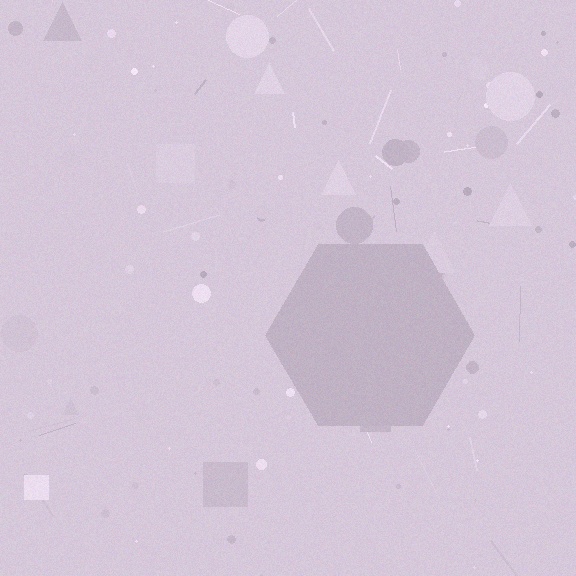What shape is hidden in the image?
A hexagon is hidden in the image.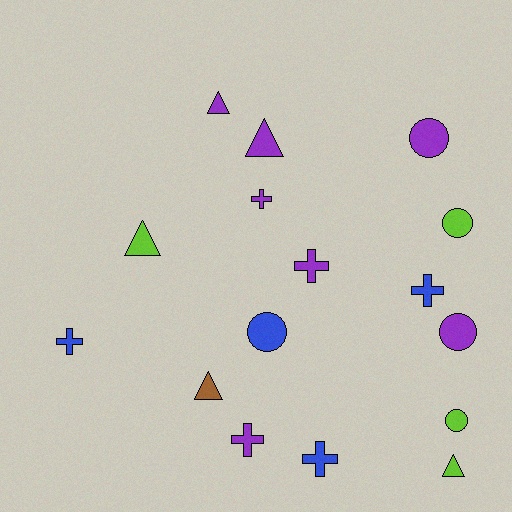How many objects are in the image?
There are 16 objects.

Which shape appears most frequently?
Cross, with 6 objects.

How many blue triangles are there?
There are no blue triangles.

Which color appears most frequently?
Purple, with 7 objects.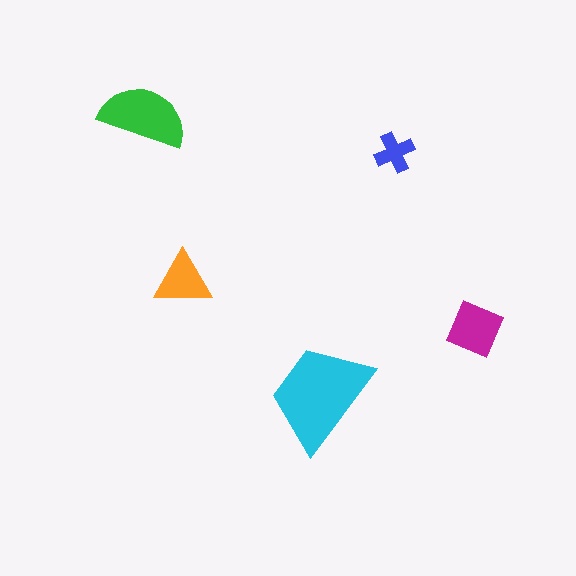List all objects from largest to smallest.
The cyan trapezoid, the green semicircle, the magenta square, the orange triangle, the blue cross.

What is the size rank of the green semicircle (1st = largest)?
2nd.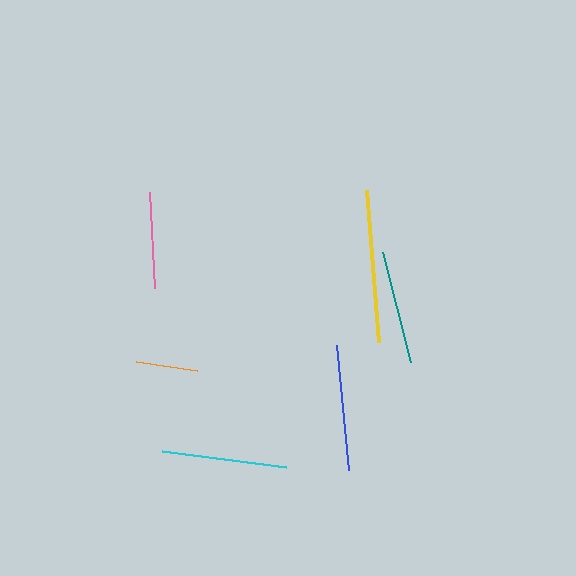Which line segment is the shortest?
The orange line is the shortest at approximately 61 pixels.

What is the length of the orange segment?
The orange segment is approximately 61 pixels long.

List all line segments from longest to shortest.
From longest to shortest: yellow, cyan, blue, teal, pink, orange.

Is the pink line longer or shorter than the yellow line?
The yellow line is longer than the pink line.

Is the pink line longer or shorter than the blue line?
The blue line is longer than the pink line.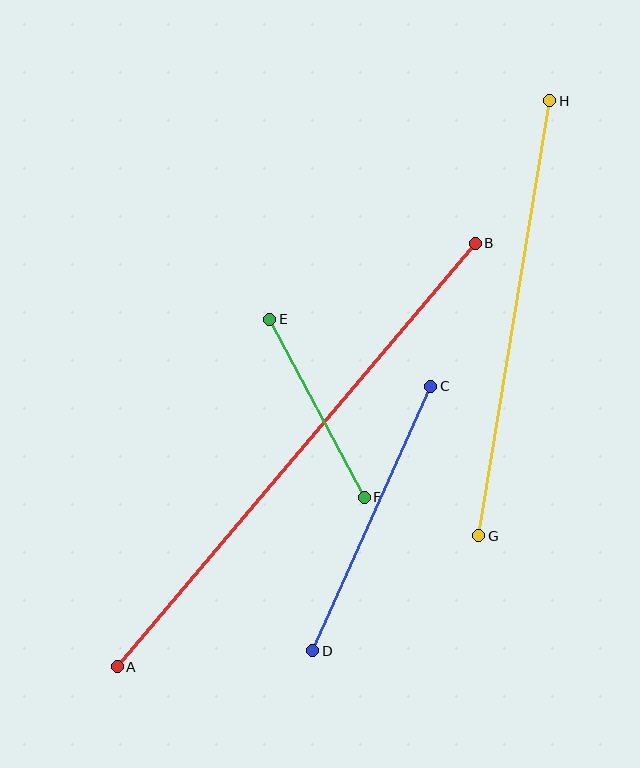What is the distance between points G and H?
The distance is approximately 441 pixels.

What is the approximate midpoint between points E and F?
The midpoint is at approximately (317, 408) pixels.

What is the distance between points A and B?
The distance is approximately 555 pixels.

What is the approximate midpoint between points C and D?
The midpoint is at approximately (372, 519) pixels.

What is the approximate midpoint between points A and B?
The midpoint is at approximately (296, 455) pixels.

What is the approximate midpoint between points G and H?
The midpoint is at approximately (514, 318) pixels.